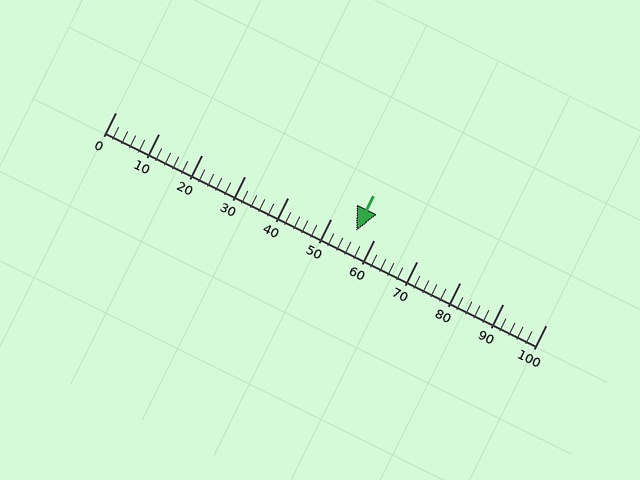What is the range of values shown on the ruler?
The ruler shows values from 0 to 100.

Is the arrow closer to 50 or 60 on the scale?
The arrow is closer to 60.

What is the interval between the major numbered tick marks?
The major tick marks are spaced 10 units apart.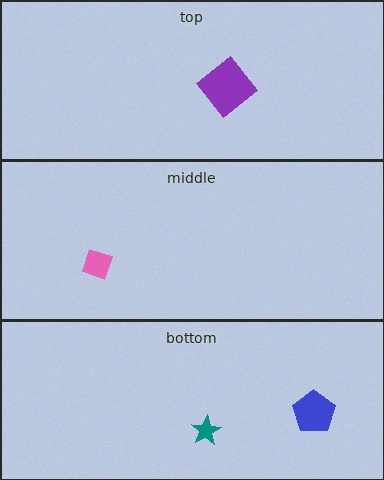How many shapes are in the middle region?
1.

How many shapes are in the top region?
1.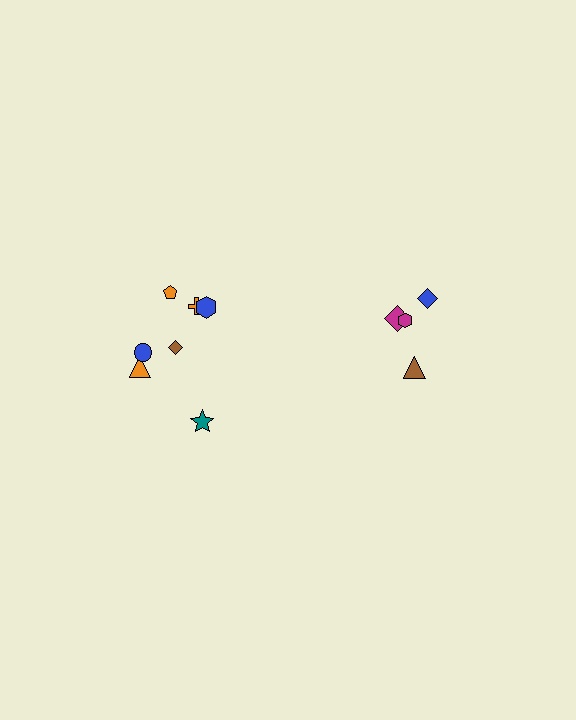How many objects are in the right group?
There are 4 objects.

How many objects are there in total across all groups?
There are 11 objects.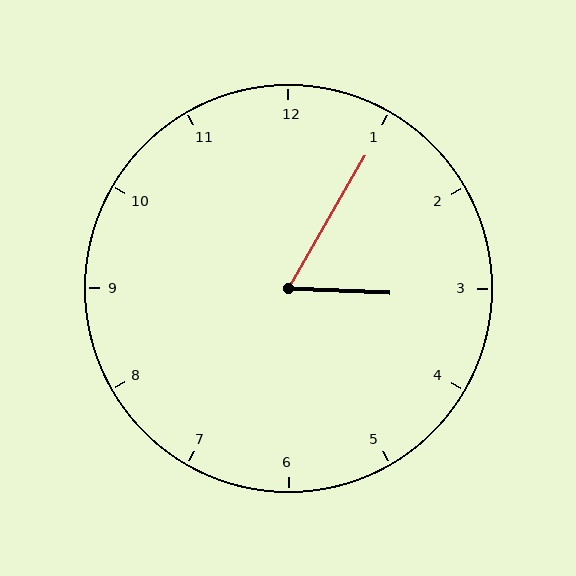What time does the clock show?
3:05.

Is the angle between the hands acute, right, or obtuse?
It is acute.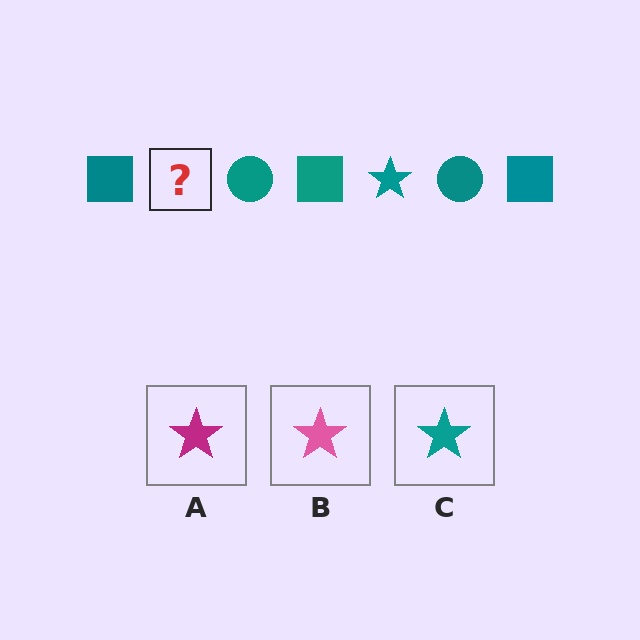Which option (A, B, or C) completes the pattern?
C.